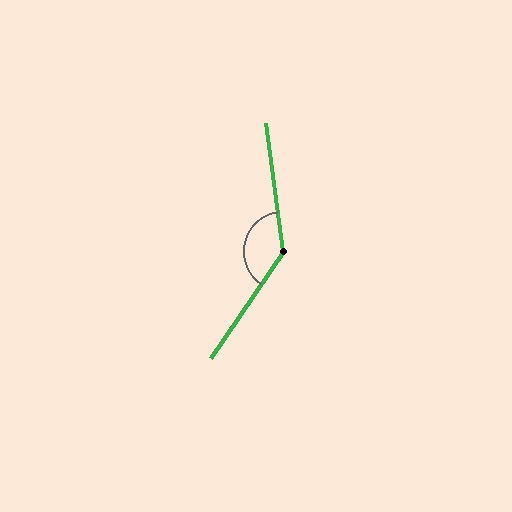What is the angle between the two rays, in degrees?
Approximately 139 degrees.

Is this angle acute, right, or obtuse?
It is obtuse.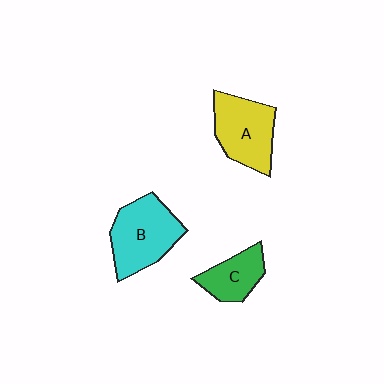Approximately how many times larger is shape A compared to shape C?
Approximately 1.5 times.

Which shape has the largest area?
Shape B (cyan).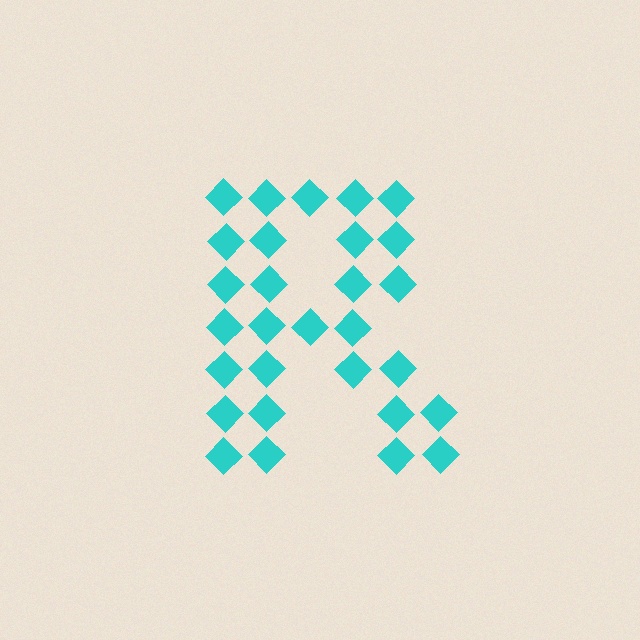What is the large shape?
The large shape is the letter R.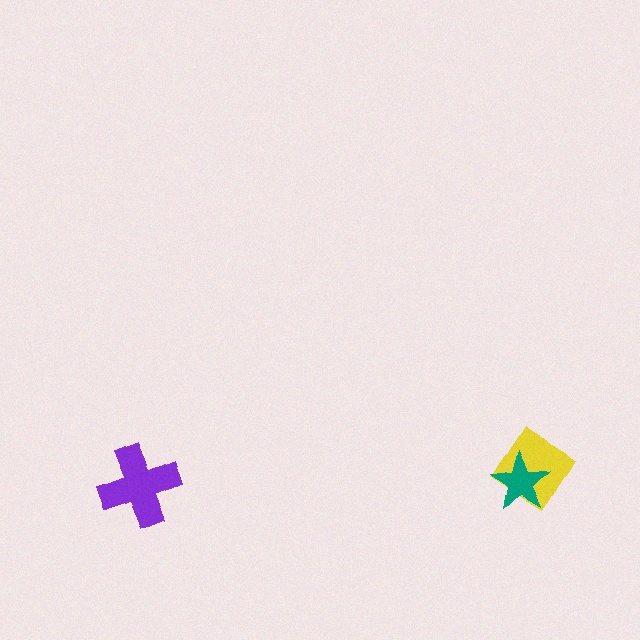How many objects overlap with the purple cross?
0 objects overlap with the purple cross.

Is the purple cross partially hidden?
No, no other shape covers it.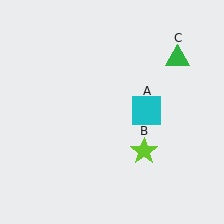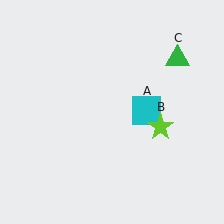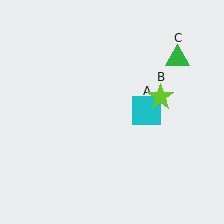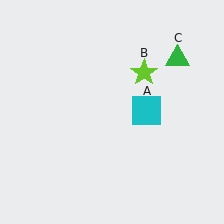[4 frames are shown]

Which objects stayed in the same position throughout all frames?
Cyan square (object A) and green triangle (object C) remained stationary.